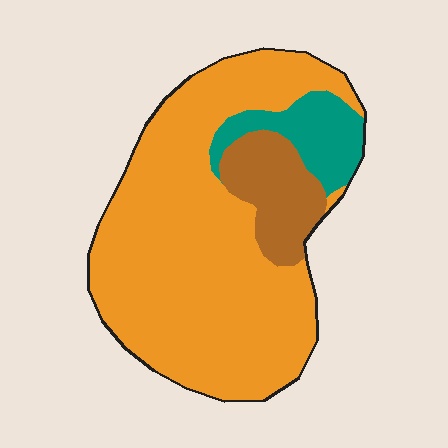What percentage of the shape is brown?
Brown takes up about one eighth (1/8) of the shape.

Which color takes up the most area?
Orange, at roughly 75%.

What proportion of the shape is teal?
Teal covers around 10% of the shape.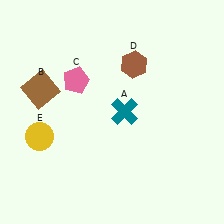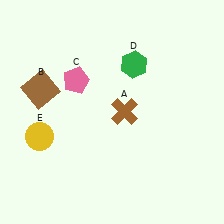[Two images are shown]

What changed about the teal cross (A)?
In Image 1, A is teal. In Image 2, it changed to brown.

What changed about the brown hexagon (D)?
In Image 1, D is brown. In Image 2, it changed to green.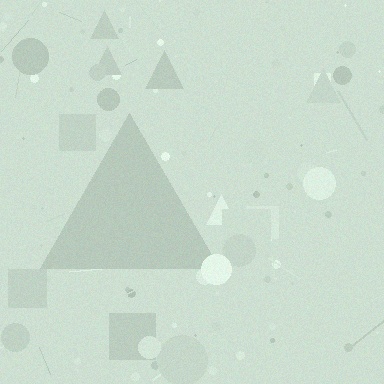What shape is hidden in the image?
A triangle is hidden in the image.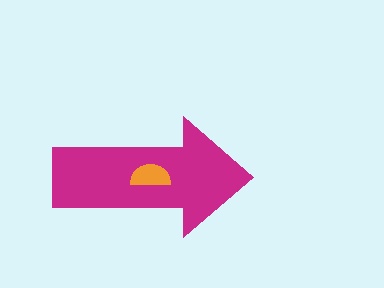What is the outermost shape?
The magenta arrow.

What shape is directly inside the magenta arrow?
The orange semicircle.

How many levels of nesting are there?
2.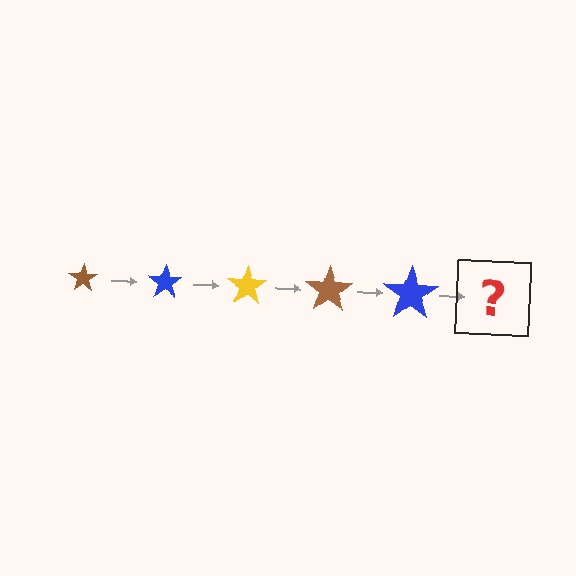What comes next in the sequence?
The next element should be a yellow star, larger than the previous one.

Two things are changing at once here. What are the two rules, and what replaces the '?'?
The two rules are that the star grows larger each step and the color cycles through brown, blue, and yellow. The '?' should be a yellow star, larger than the previous one.